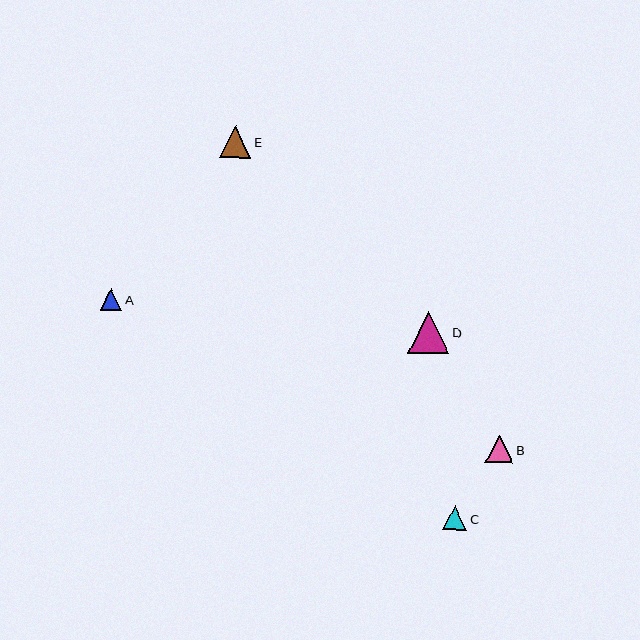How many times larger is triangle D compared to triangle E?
Triangle D is approximately 1.3 times the size of triangle E.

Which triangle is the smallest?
Triangle A is the smallest with a size of approximately 22 pixels.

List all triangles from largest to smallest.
From largest to smallest: D, E, B, C, A.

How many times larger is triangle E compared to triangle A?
Triangle E is approximately 1.5 times the size of triangle A.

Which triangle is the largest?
Triangle D is the largest with a size of approximately 41 pixels.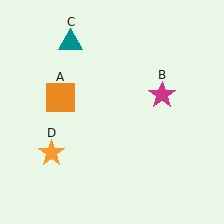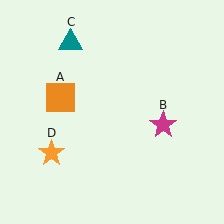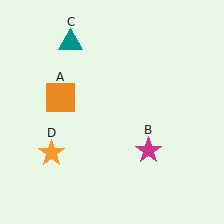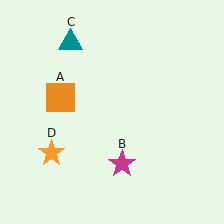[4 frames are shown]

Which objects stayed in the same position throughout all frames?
Orange square (object A) and teal triangle (object C) and orange star (object D) remained stationary.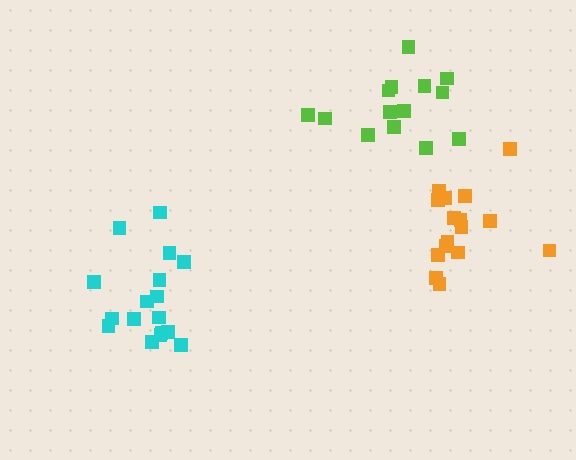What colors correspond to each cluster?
The clusters are colored: orange, lime, cyan.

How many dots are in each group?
Group 1: 16 dots, Group 2: 14 dots, Group 3: 17 dots (47 total).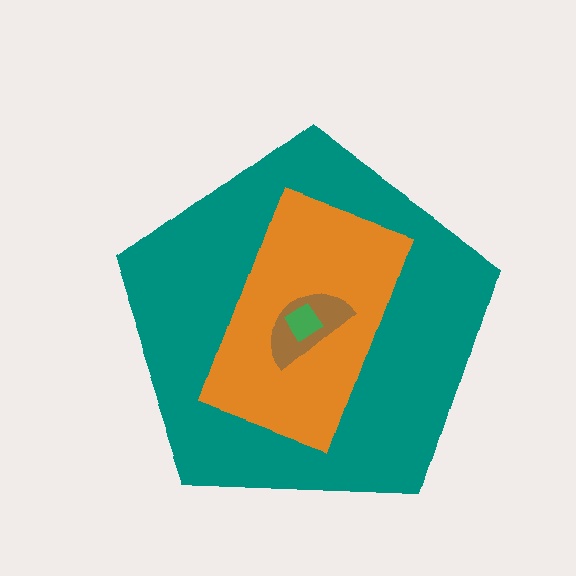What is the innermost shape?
The green diamond.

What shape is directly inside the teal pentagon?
The orange rectangle.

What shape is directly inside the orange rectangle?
The brown semicircle.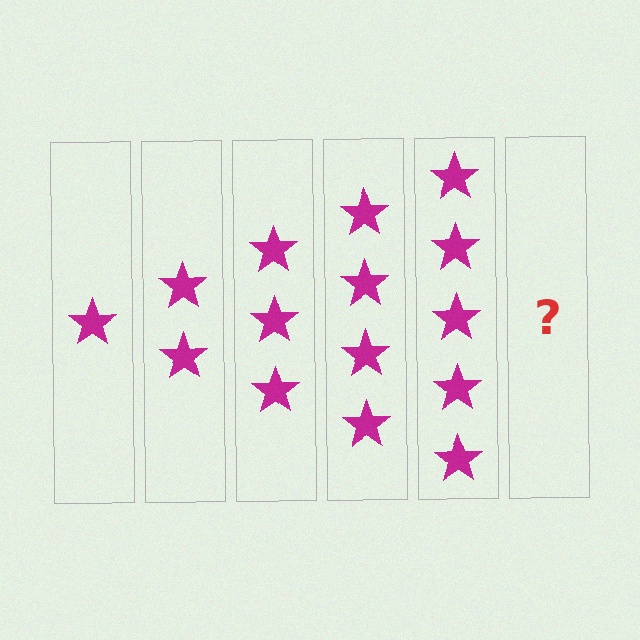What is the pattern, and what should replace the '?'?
The pattern is that each step adds one more star. The '?' should be 6 stars.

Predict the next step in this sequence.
The next step is 6 stars.